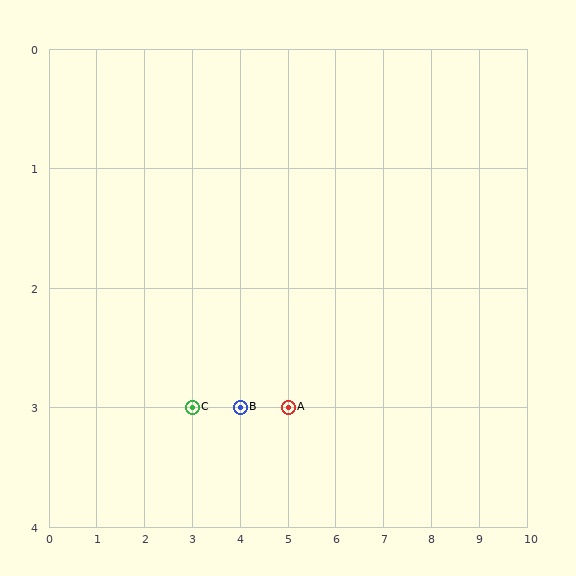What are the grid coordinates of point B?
Point B is at grid coordinates (4, 3).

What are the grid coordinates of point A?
Point A is at grid coordinates (5, 3).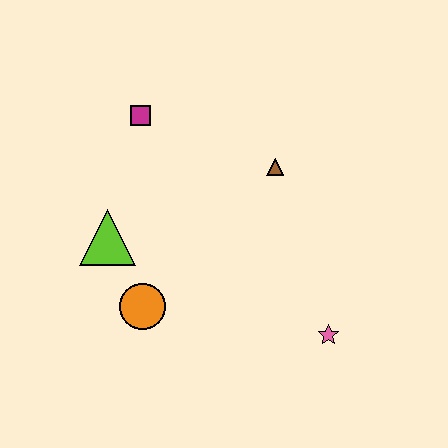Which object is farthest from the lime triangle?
The pink star is farthest from the lime triangle.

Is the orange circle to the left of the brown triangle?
Yes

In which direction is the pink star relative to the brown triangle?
The pink star is below the brown triangle.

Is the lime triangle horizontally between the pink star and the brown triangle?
No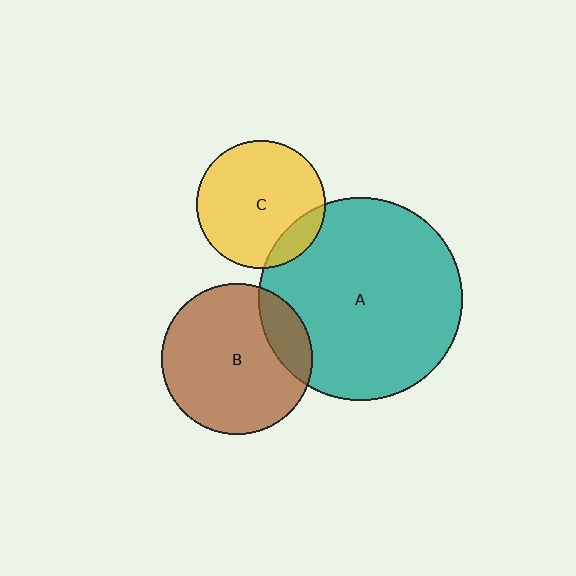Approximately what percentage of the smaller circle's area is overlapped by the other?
Approximately 15%.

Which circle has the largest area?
Circle A (teal).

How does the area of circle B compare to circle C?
Approximately 1.4 times.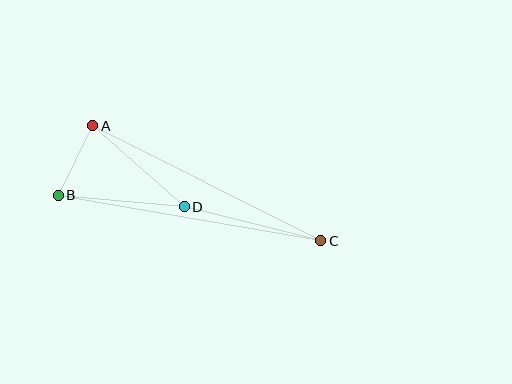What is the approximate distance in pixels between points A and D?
The distance between A and D is approximately 122 pixels.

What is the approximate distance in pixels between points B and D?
The distance between B and D is approximately 126 pixels.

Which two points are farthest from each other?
Points B and C are farthest from each other.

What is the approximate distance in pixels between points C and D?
The distance between C and D is approximately 141 pixels.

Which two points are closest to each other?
Points A and B are closest to each other.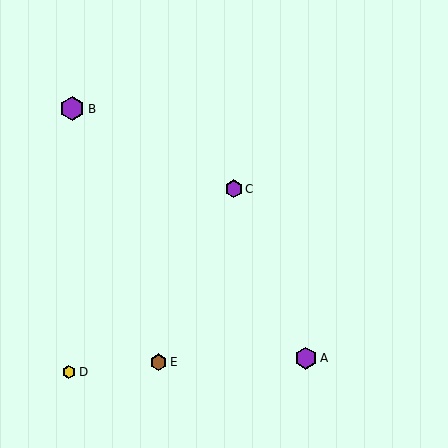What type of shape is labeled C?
Shape C is a purple hexagon.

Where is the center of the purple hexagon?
The center of the purple hexagon is at (234, 189).